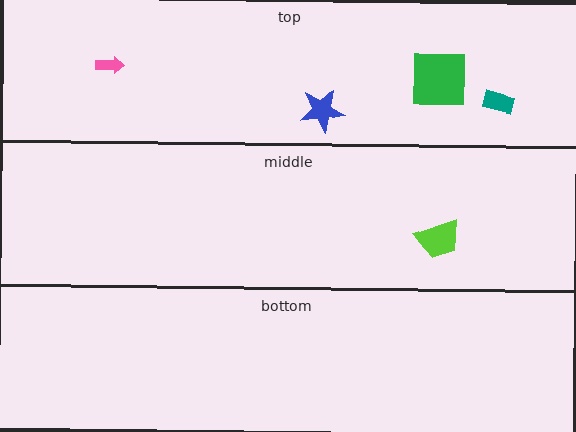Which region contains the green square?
The top region.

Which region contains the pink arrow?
The top region.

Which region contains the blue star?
The top region.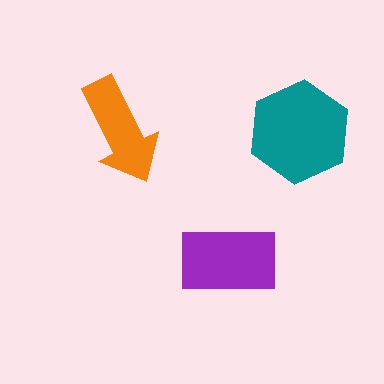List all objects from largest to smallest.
The teal hexagon, the purple rectangle, the orange arrow.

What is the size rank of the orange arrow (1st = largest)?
3rd.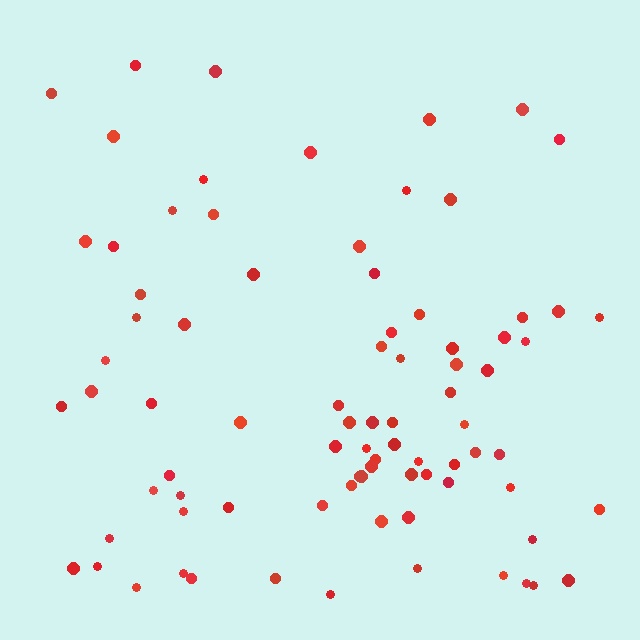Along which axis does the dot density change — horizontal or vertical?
Vertical.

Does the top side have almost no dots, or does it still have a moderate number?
Still a moderate number, just noticeably fewer than the bottom.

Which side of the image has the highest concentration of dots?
The bottom.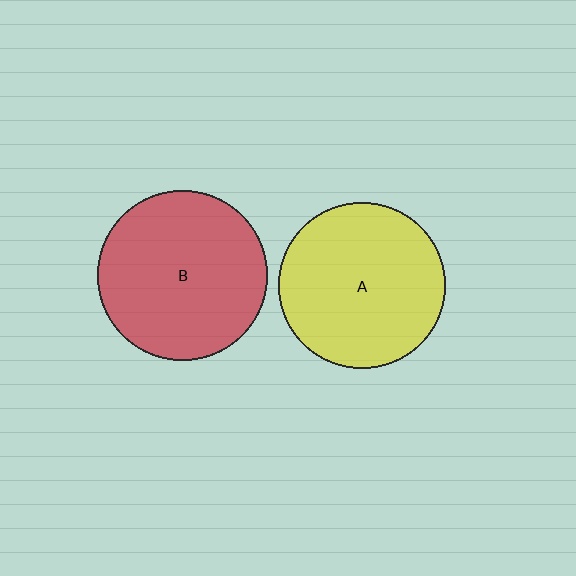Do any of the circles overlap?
No, none of the circles overlap.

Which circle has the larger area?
Circle B (red).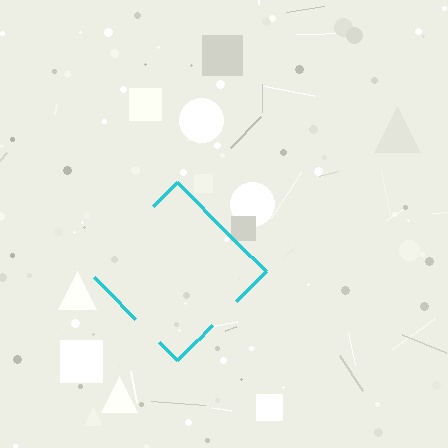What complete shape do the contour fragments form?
The contour fragments form a diamond.